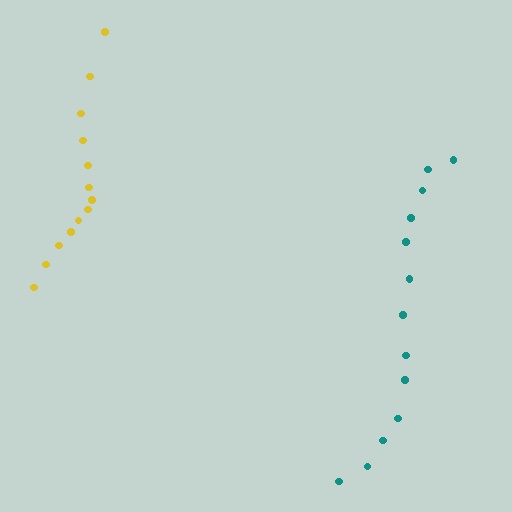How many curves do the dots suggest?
There are 2 distinct paths.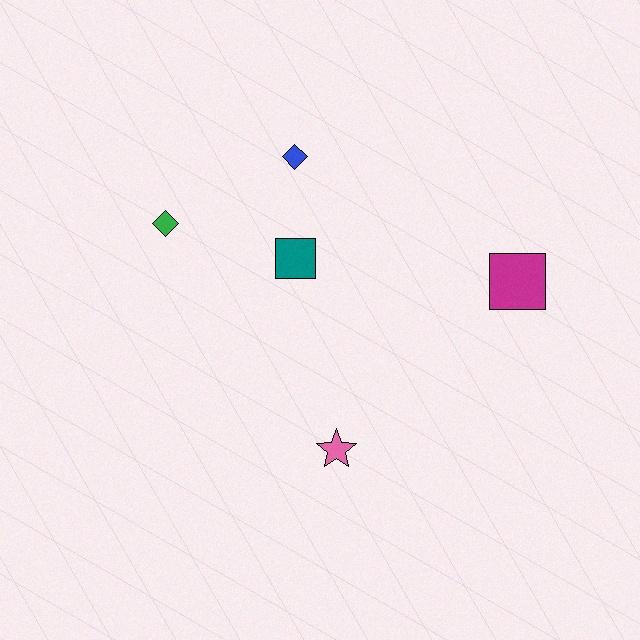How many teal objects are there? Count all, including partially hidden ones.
There is 1 teal object.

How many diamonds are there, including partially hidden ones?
There are 2 diamonds.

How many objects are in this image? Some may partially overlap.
There are 5 objects.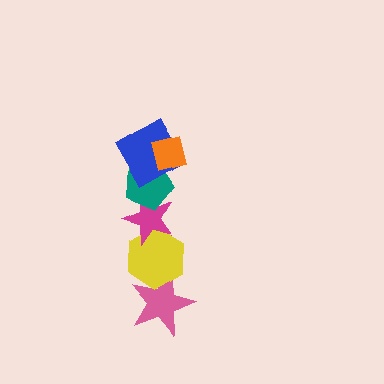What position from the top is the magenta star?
The magenta star is 4th from the top.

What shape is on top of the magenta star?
The teal pentagon is on top of the magenta star.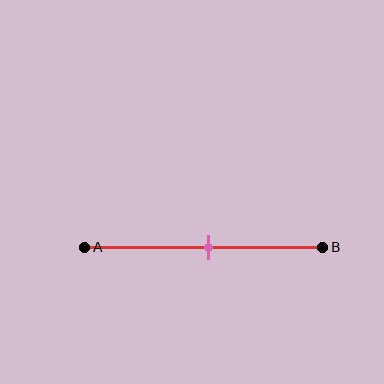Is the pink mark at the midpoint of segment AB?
Yes, the mark is approximately at the midpoint.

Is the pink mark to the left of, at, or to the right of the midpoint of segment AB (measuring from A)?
The pink mark is approximately at the midpoint of segment AB.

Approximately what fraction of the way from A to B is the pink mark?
The pink mark is approximately 50% of the way from A to B.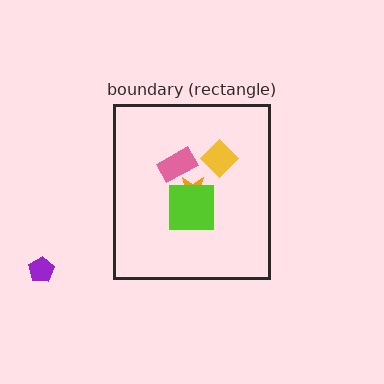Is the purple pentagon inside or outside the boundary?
Outside.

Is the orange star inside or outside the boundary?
Inside.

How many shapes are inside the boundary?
4 inside, 1 outside.